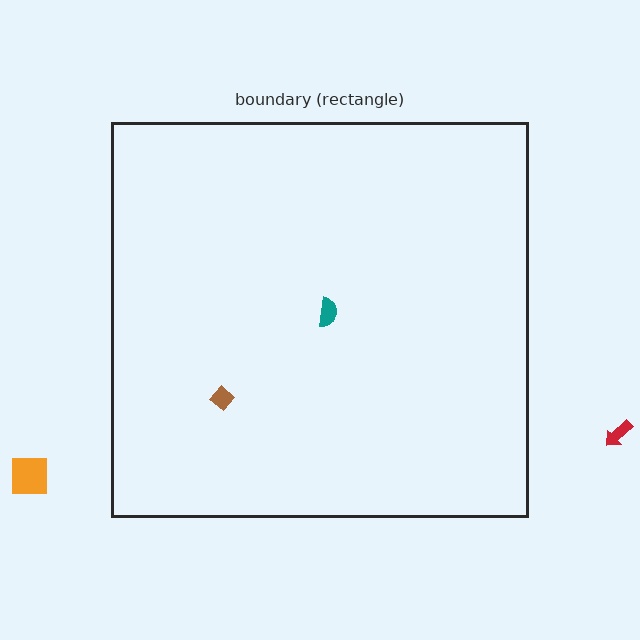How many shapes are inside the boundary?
2 inside, 2 outside.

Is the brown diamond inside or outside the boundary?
Inside.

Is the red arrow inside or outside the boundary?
Outside.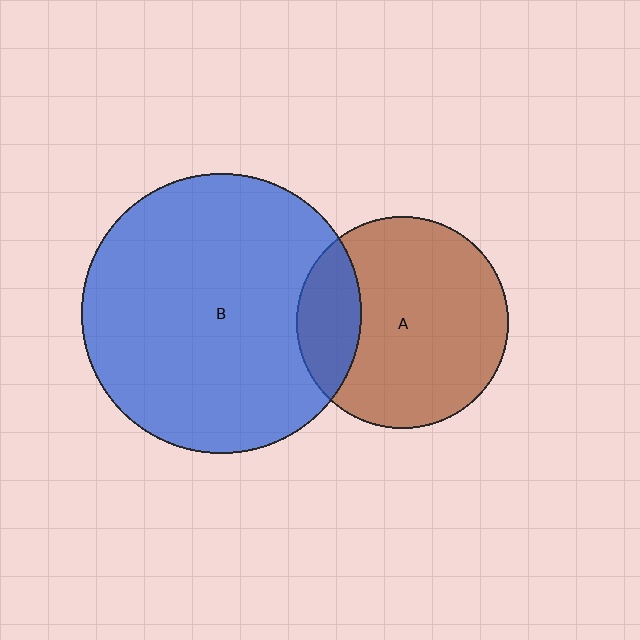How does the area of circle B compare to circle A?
Approximately 1.7 times.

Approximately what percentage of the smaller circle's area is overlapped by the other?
Approximately 20%.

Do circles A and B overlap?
Yes.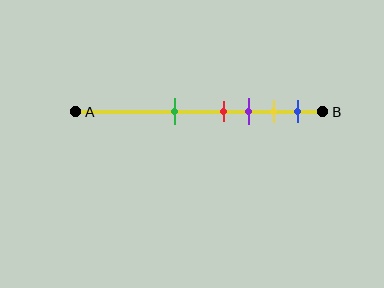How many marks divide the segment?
There are 5 marks dividing the segment.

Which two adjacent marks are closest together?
The red and purple marks are the closest adjacent pair.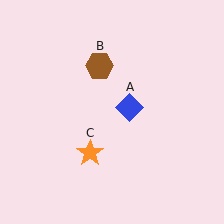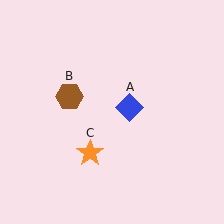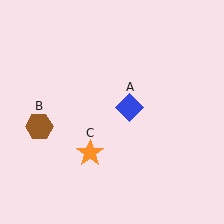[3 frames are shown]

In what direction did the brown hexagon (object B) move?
The brown hexagon (object B) moved down and to the left.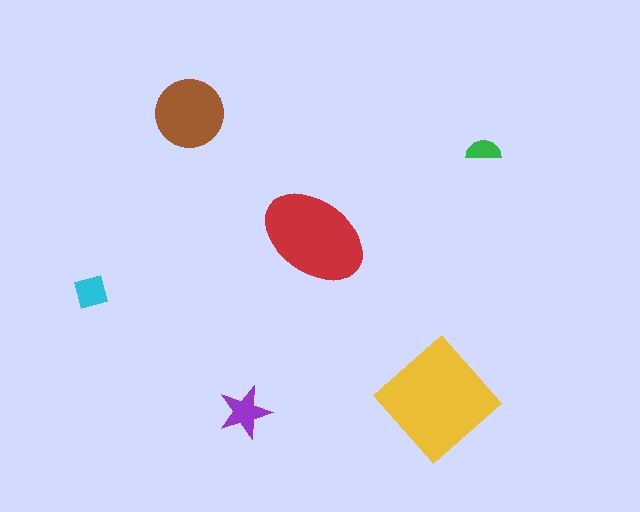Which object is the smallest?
The green semicircle.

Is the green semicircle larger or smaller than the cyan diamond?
Smaller.